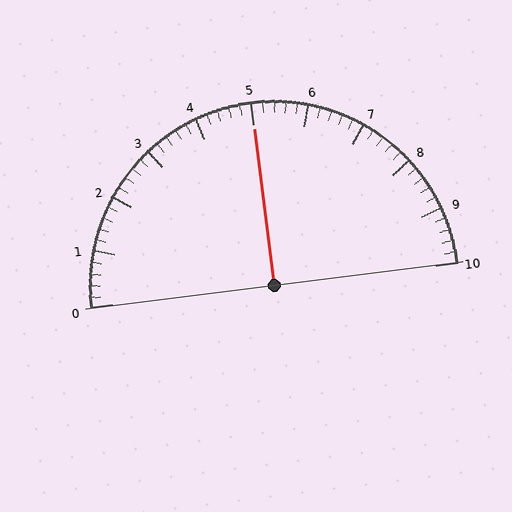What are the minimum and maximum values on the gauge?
The gauge ranges from 0 to 10.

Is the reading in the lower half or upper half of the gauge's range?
The reading is in the upper half of the range (0 to 10).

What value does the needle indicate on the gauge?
The needle indicates approximately 5.0.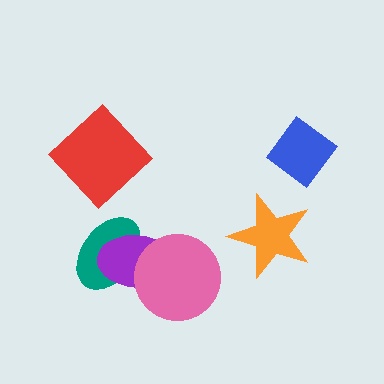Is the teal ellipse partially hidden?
Yes, it is partially covered by another shape.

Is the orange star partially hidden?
No, no other shape covers it.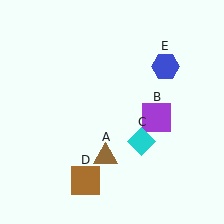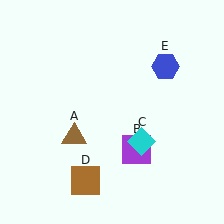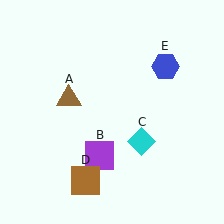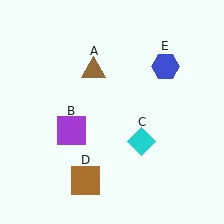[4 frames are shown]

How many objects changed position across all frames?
2 objects changed position: brown triangle (object A), purple square (object B).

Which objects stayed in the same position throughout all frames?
Cyan diamond (object C) and brown square (object D) and blue hexagon (object E) remained stationary.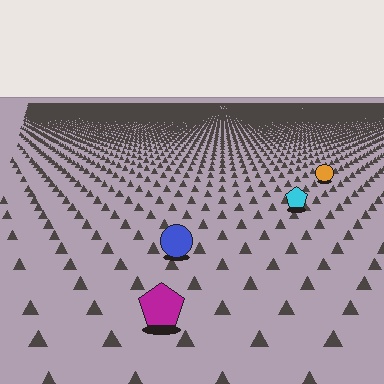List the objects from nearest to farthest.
From nearest to farthest: the magenta pentagon, the blue circle, the cyan pentagon, the orange circle.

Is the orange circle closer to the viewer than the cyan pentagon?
No. The cyan pentagon is closer — you can tell from the texture gradient: the ground texture is coarser near it.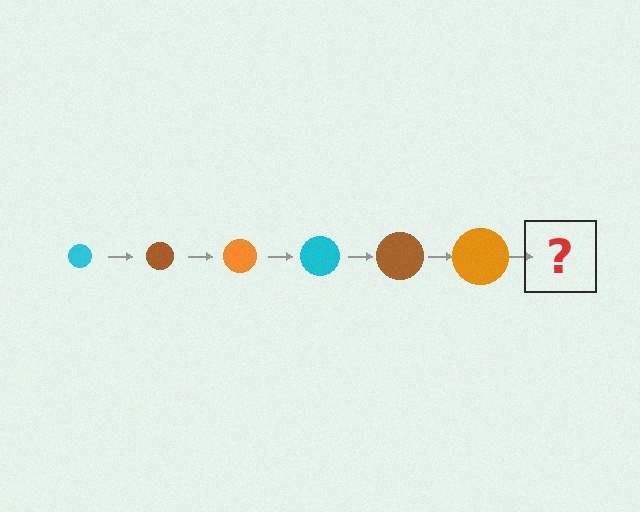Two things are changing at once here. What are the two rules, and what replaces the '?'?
The two rules are that the circle grows larger each step and the color cycles through cyan, brown, and orange. The '?' should be a cyan circle, larger than the previous one.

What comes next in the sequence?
The next element should be a cyan circle, larger than the previous one.